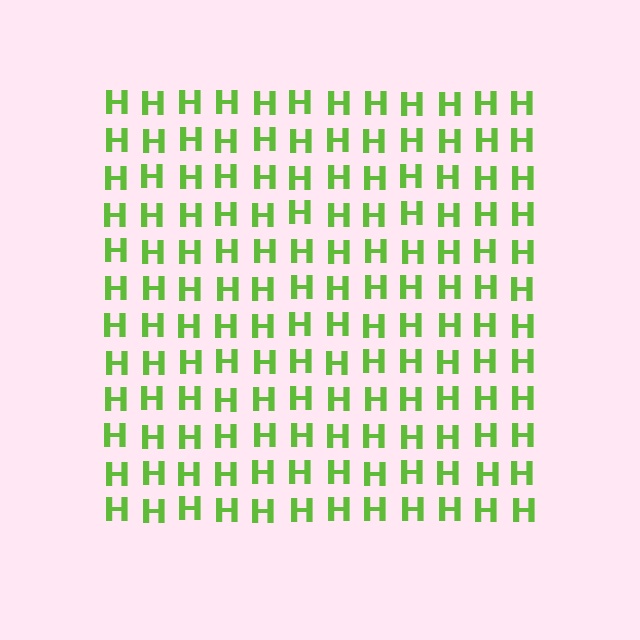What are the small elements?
The small elements are letter H's.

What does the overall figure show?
The overall figure shows a square.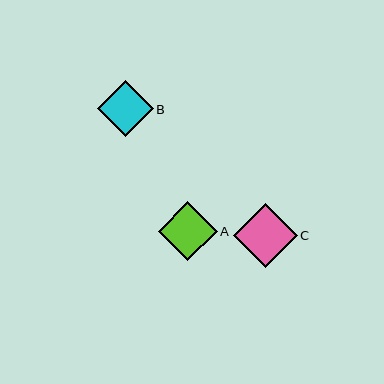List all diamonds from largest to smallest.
From largest to smallest: C, A, B.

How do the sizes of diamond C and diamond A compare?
Diamond C and diamond A are approximately the same size.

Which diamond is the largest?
Diamond C is the largest with a size of approximately 64 pixels.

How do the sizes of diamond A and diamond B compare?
Diamond A and diamond B are approximately the same size.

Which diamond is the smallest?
Diamond B is the smallest with a size of approximately 55 pixels.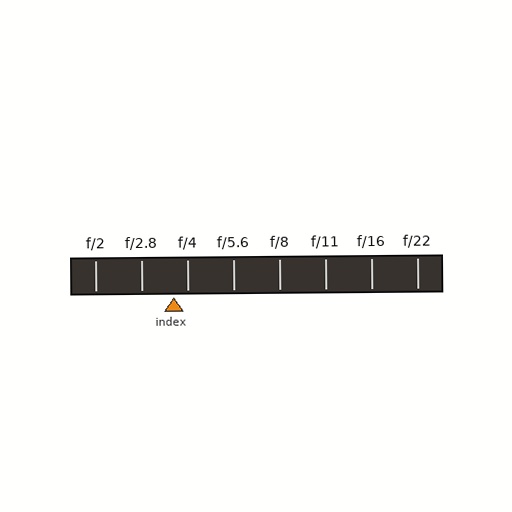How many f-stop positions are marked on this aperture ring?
There are 8 f-stop positions marked.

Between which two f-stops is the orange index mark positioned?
The index mark is between f/2.8 and f/4.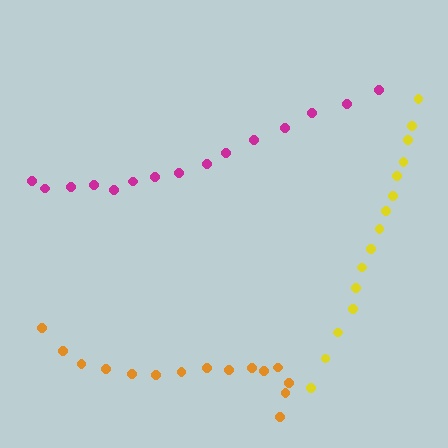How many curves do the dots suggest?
There are 3 distinct paths.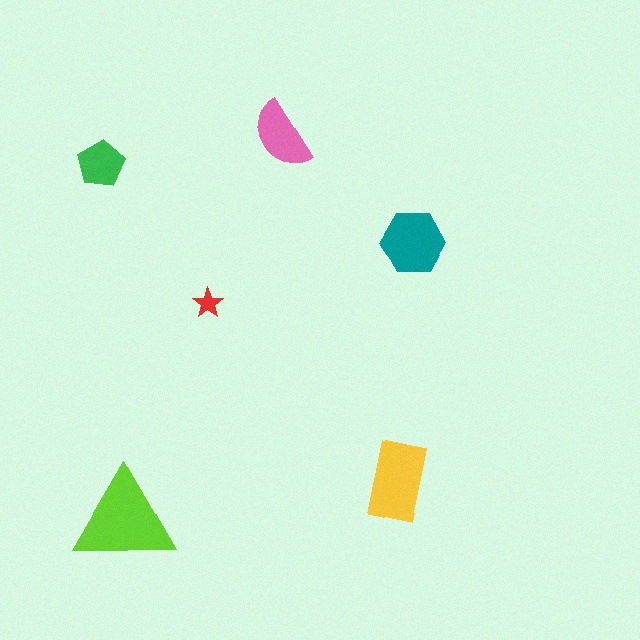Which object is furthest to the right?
The teal hexagon is rightmost.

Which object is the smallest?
The red star.